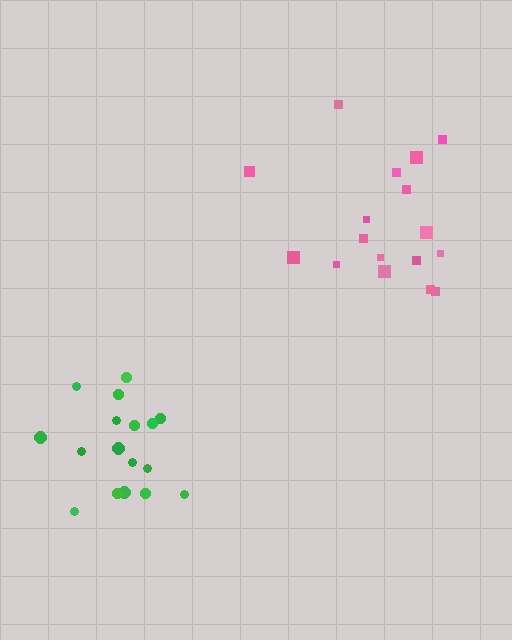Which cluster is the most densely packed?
Green.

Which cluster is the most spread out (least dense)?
Pink.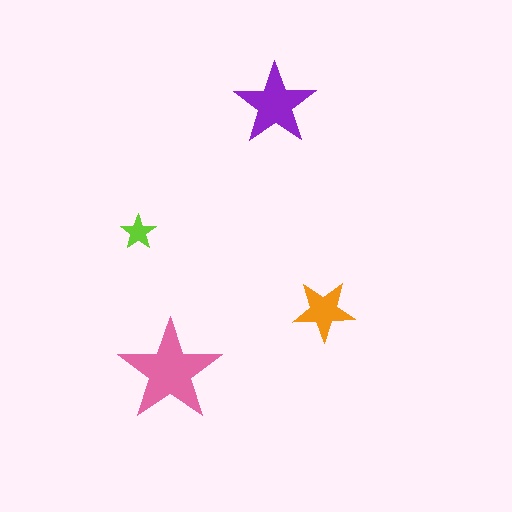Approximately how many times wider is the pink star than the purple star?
About 1.5 times wider.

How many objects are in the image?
There are 4 objects in the image.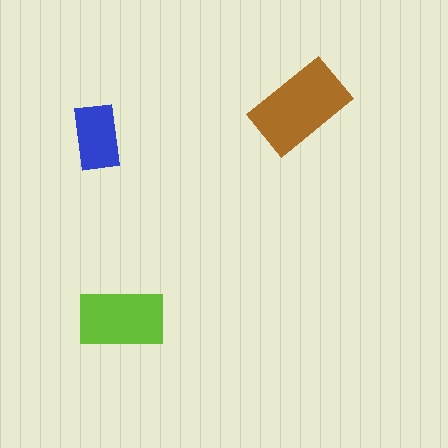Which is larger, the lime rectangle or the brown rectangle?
The brown one.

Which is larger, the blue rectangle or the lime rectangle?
The lime one.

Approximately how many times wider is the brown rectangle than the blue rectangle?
About 1.5 times wider.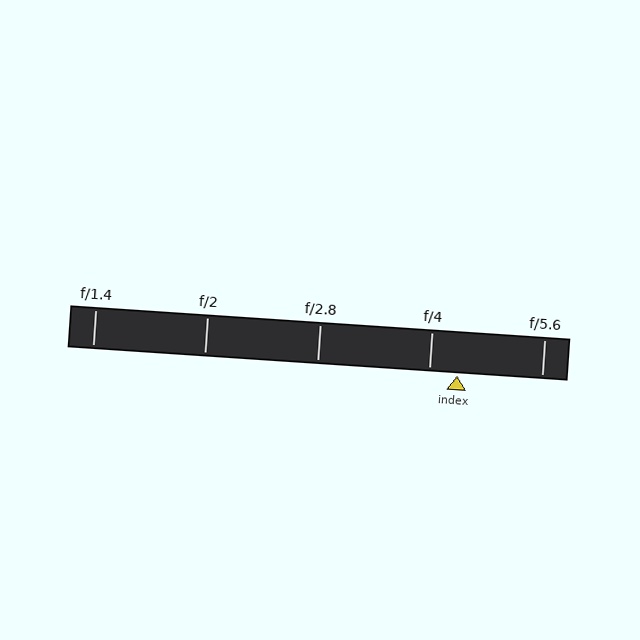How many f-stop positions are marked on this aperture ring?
There are 5 f-stop positions marked.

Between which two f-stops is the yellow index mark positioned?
The index mark is between f/4 and f/5.6.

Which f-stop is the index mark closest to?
The index mark is closest to f/4.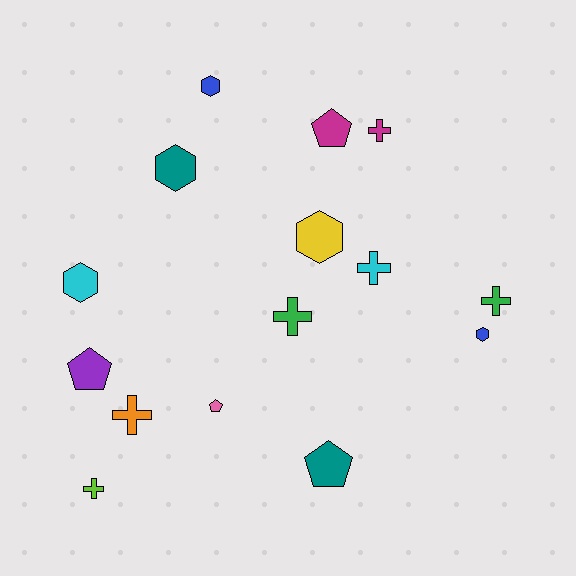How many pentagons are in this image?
There are 4 pentagons.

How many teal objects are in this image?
There are 2 teal objects.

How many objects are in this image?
There are 15 objects.